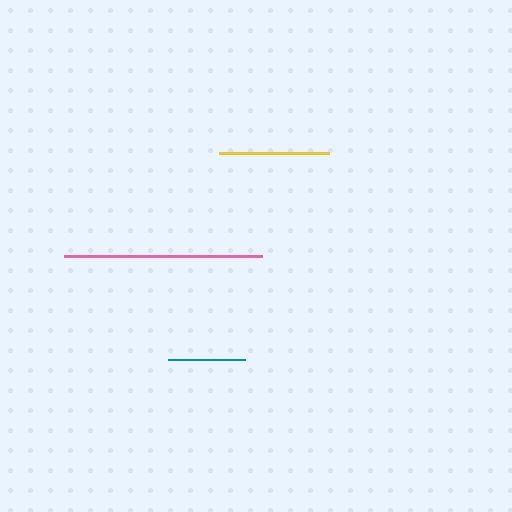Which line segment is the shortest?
The teal line is the shortest at approximately 77 pixels.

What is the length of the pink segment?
The pink segment is approximately 198 pixels long.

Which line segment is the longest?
The pink line is the longest at approximately 198 pixels.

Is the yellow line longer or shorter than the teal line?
The yellow line is longer than the teal line.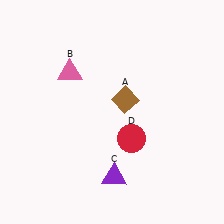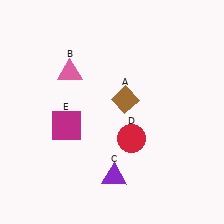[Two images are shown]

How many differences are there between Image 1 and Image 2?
There is 1 difference between the two images.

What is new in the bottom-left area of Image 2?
A magenta square (E) was added in the bottom-left area of Image 2.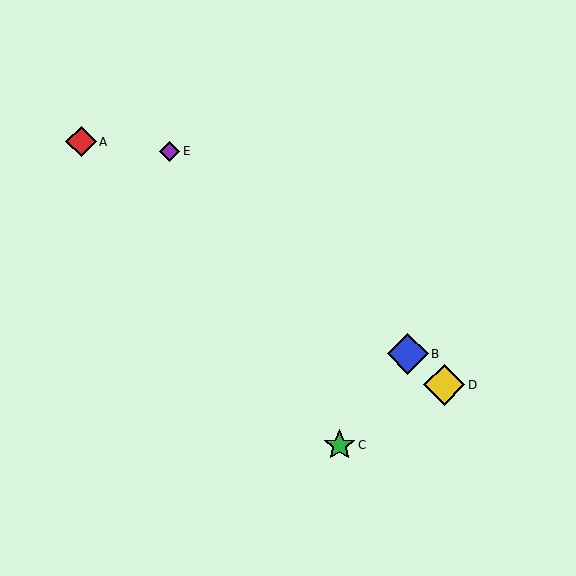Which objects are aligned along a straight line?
Objects B, D, E are aligned along a straight line.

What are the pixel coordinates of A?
Object A is at (81, 142).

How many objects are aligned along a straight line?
3 objects (B, D, E) are aligned along a straight line.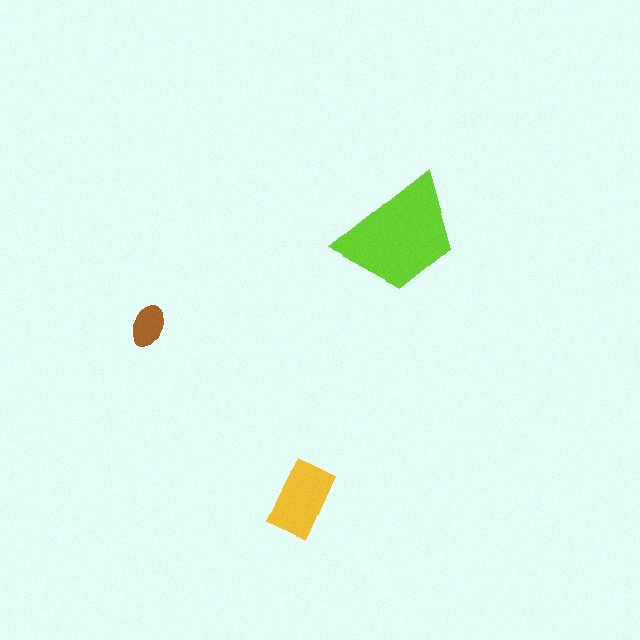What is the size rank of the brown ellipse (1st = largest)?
3rd.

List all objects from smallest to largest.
The brown ellipse, the yellow rectangle, the lime trapezoid.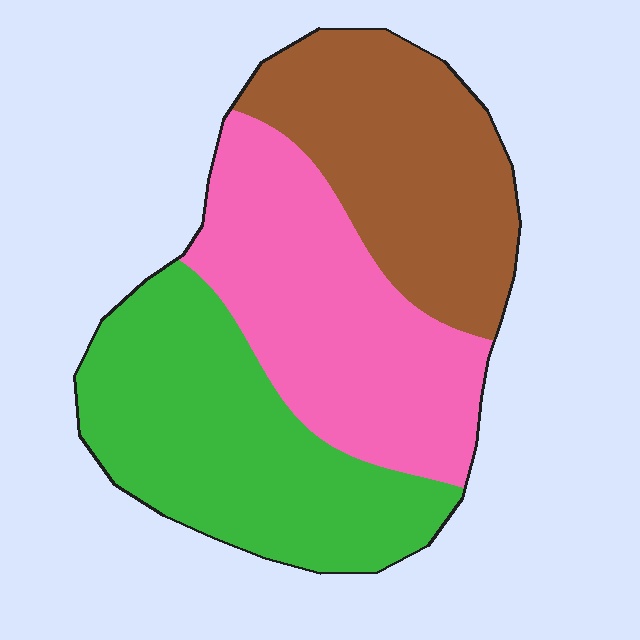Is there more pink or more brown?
Pink.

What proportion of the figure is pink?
Pink covers around 35% of the figure.